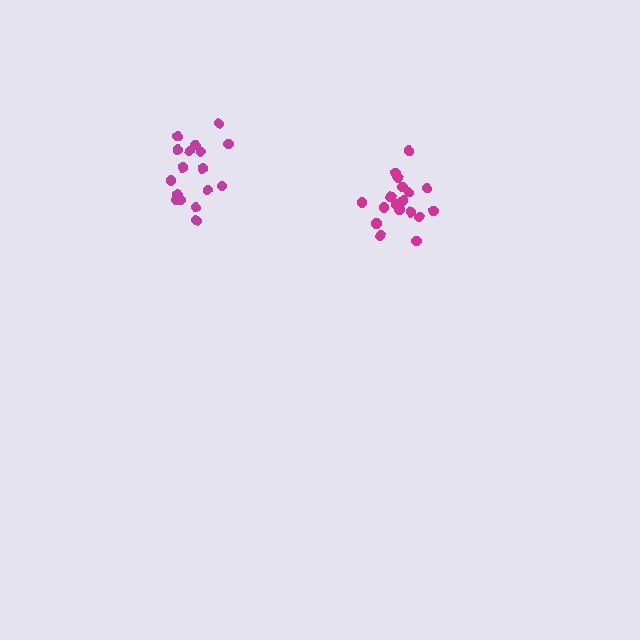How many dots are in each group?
Group 1: 17 dots, Group 2: 18 dots (35 total).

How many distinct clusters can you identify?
There are 2 distinct clusters.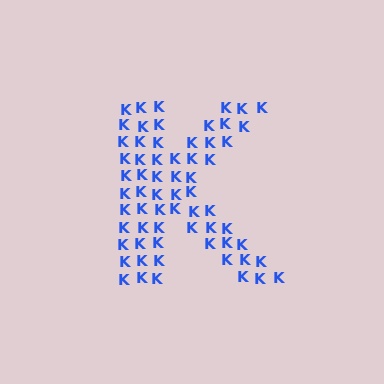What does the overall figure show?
The overall figure shows the letter K.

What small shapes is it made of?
It is made of small letter K's.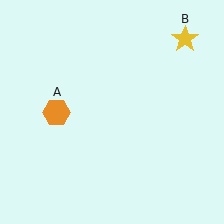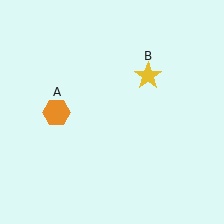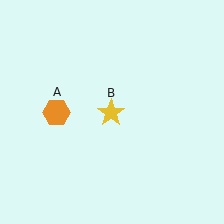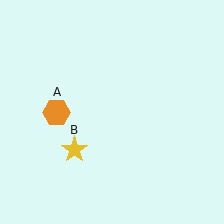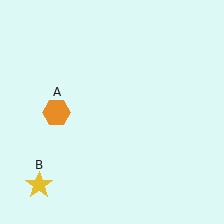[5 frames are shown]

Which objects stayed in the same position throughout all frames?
Orange hexagon (object A) remained stationary.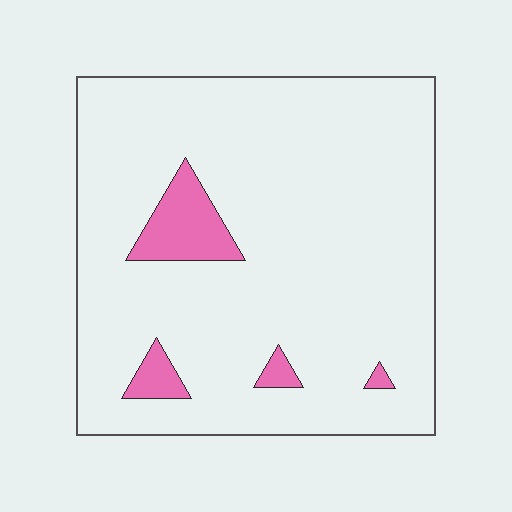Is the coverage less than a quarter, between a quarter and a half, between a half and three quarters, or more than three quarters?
Less than a quarter.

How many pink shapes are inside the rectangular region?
4.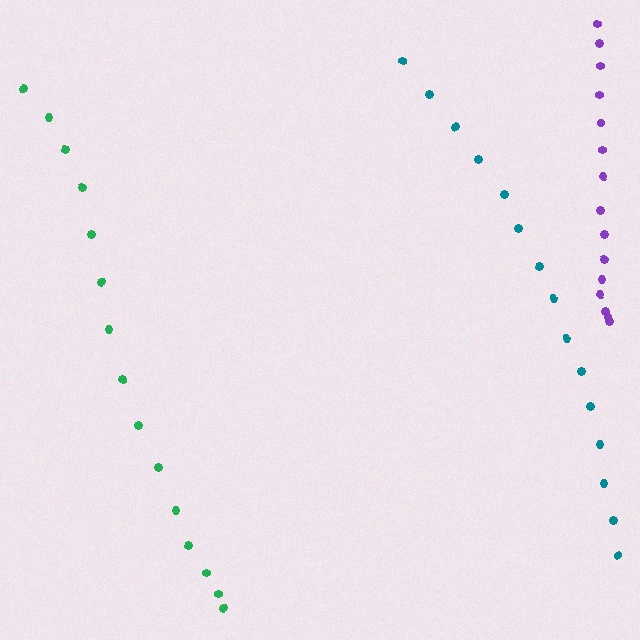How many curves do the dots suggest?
There are 3 distinct paths.